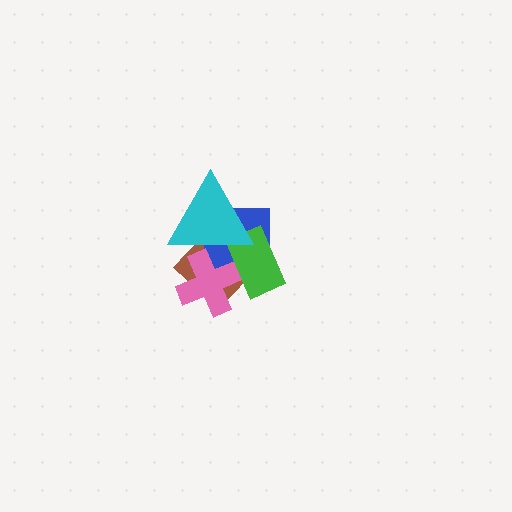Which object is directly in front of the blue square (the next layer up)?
The pink cross is directly in front of the blue square.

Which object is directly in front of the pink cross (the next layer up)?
The green rectangle is directly in front of the pink cross.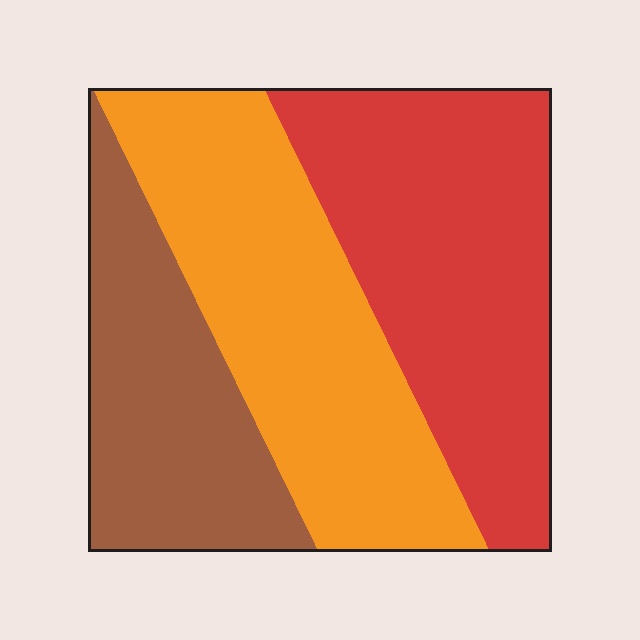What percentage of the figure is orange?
Orange takes up between a quarter and a half of the figure.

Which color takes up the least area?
Brown, at roughly 25%.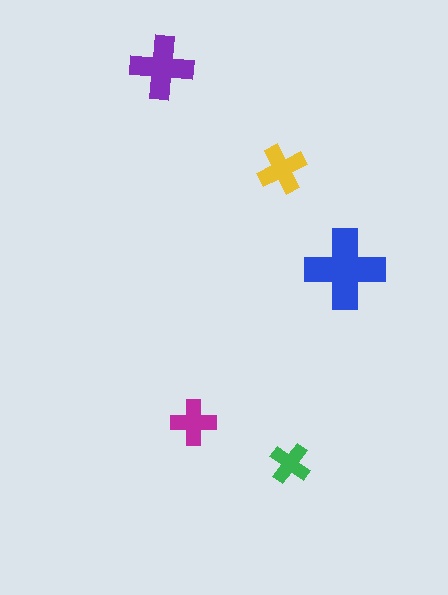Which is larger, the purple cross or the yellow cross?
The purple one.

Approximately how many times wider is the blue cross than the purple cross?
About 1.5 times wider.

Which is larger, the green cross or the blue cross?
The blue one.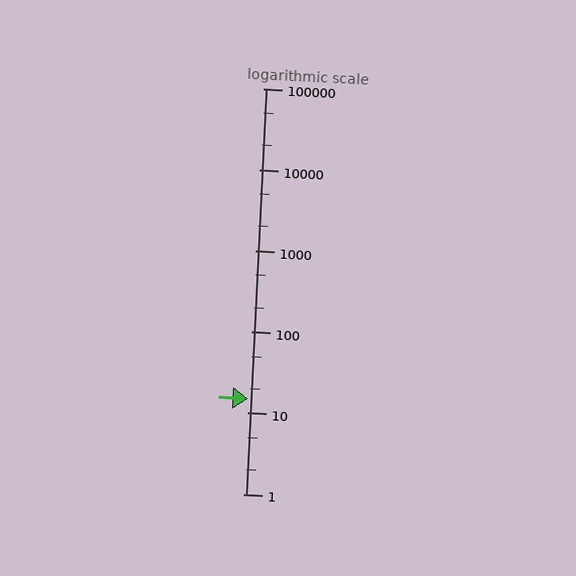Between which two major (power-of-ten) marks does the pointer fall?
The pointer is between 10 and 100.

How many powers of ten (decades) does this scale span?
The scale spans 5 decades, from 1 to 100000.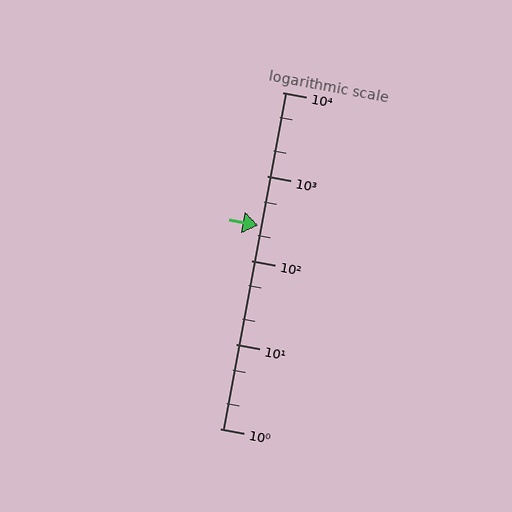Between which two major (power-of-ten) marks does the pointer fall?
The pointer is between 100 and 1000.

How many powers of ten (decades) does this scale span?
The scale spans 4 decades, from 1 to 10000.